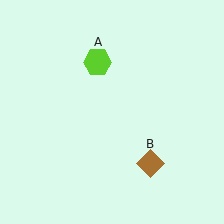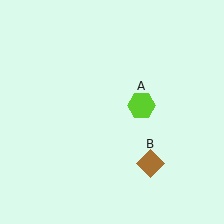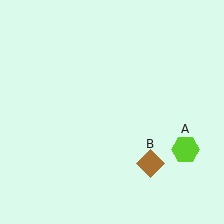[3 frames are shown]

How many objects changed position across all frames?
1 object changed position: lime hexagon (object A).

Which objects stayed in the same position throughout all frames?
Brown diamond (object B) remained stationary.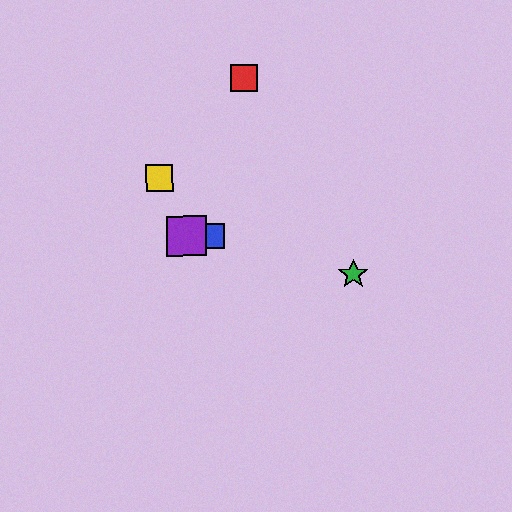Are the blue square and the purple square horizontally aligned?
Yes, both are at y≈236.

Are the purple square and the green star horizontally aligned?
No, the purple square is at y≈236 and the green star is at y≈274.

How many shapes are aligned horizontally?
2 shapes (the blue square, the purple square) are aligned horizontally.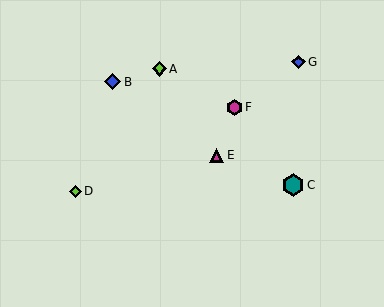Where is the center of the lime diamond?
The center of the lime diamond is at (159, 69).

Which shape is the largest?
The teal hexagon (labeled C) is the largest.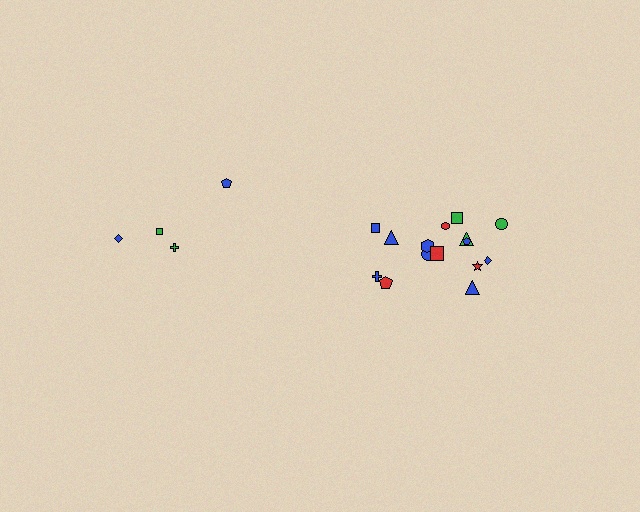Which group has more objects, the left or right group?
The right group.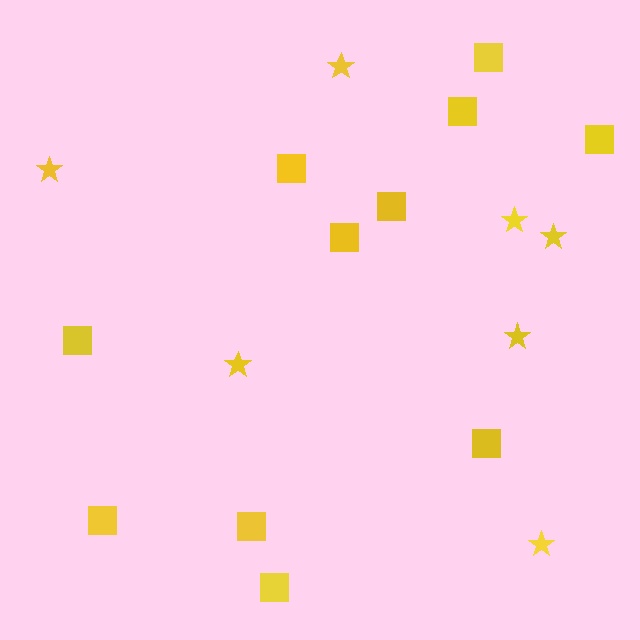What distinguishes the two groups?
There are 2 groups: one group of squares (11) and one group of stars (7).